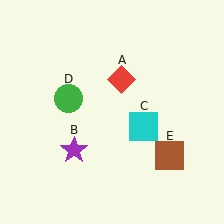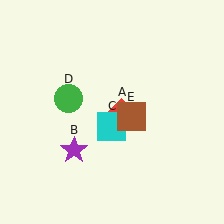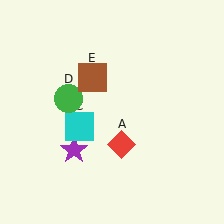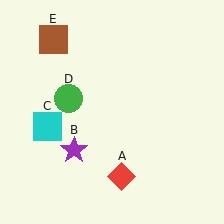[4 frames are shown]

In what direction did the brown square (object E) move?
The brown square (object E) moved up and to the left.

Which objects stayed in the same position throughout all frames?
Purple star (object B) and green circle (object D) remained stationary.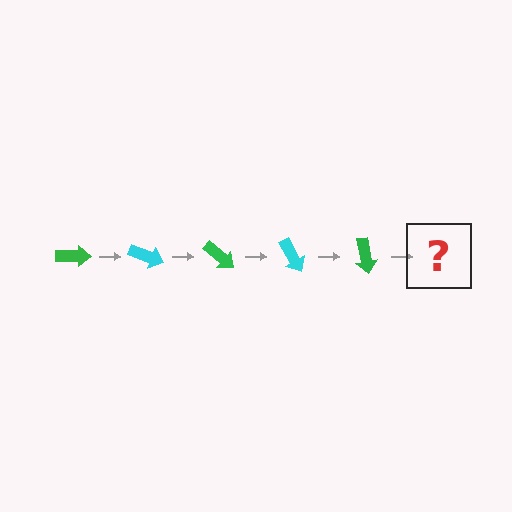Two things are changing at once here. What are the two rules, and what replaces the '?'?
The two rules are that it rotates 20 degrees each step and the color cycles through green and cyan. The '?' should be a cyan arrow, rotated 100 degrees from the start.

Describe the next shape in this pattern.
It should be a cyan arrow, rotated 100 degrees from the start.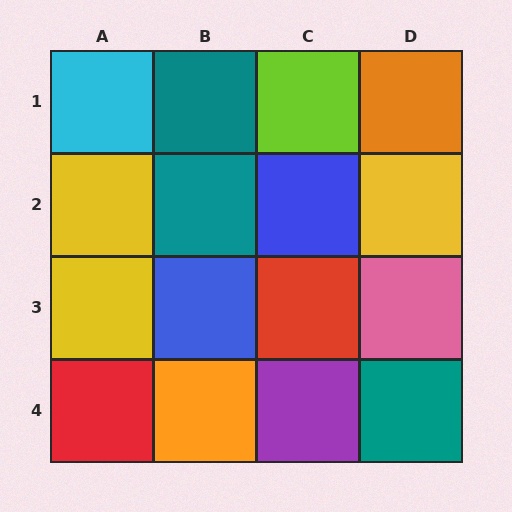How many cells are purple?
1 cell is purple.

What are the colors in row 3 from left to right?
Yellow, blue, red, pink.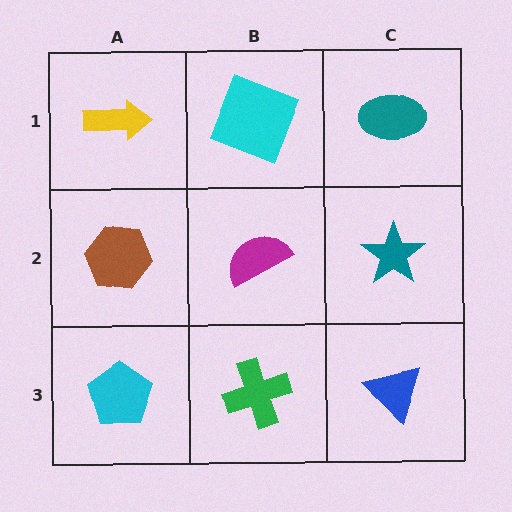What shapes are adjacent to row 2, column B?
A cyan square (row 1, column B), a green cross (row 3, column B), a brown hexagon (row 2, column A), a teal star (row 2, column C).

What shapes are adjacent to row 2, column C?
A teal ellipse (row 1, column C), a blue triangle (row 3, column C), a magenta semicircle (row 2, column B).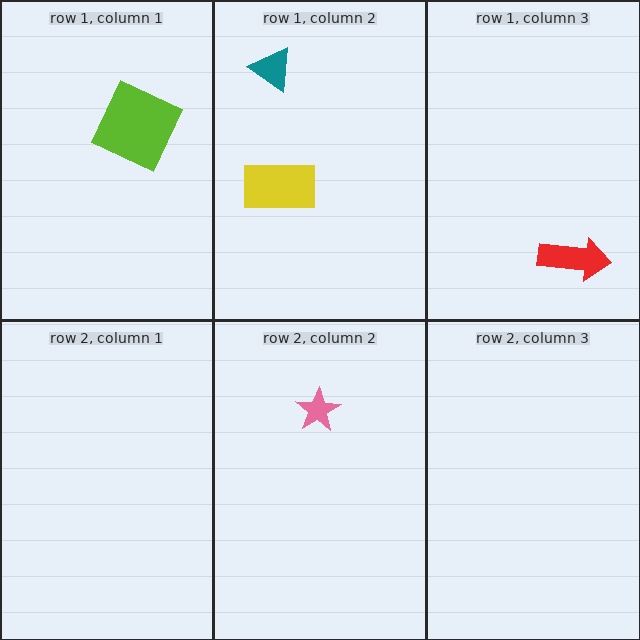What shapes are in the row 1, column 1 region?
The lime square.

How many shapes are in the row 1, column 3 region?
1.